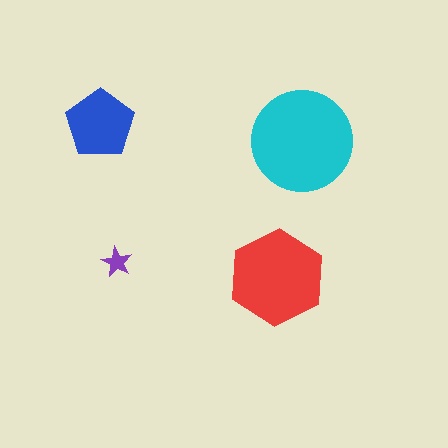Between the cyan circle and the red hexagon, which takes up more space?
The cyan circle.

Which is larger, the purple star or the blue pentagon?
The blue pentagon.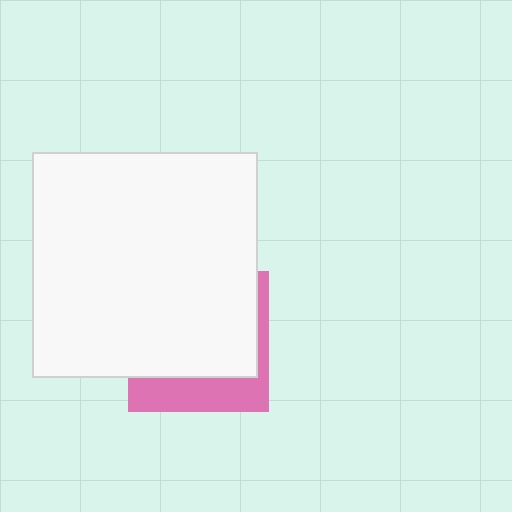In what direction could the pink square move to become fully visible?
The pink square could move down. That would shift it out from behind the white square entirely.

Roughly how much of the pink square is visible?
A small part of it is visible (roughly 31%).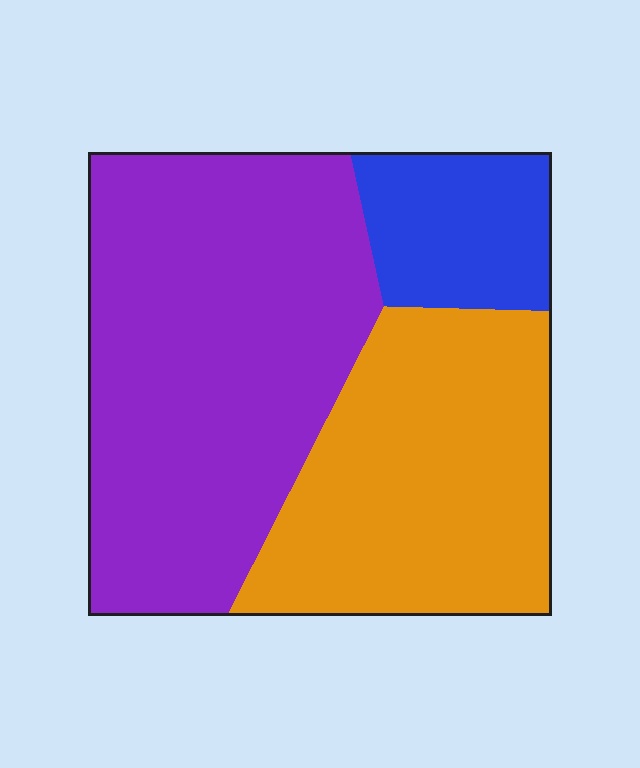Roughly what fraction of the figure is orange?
Orange covers roughly 35% of the figure.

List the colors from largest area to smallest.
From largest to smallest: purple, orange, blue.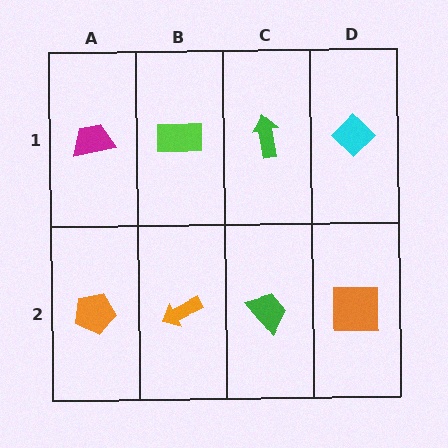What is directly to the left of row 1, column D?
A green arrow.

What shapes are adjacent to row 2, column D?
A cyan diamond (row 1, column D), a green trapezoid (row 2, column C).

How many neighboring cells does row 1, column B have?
3.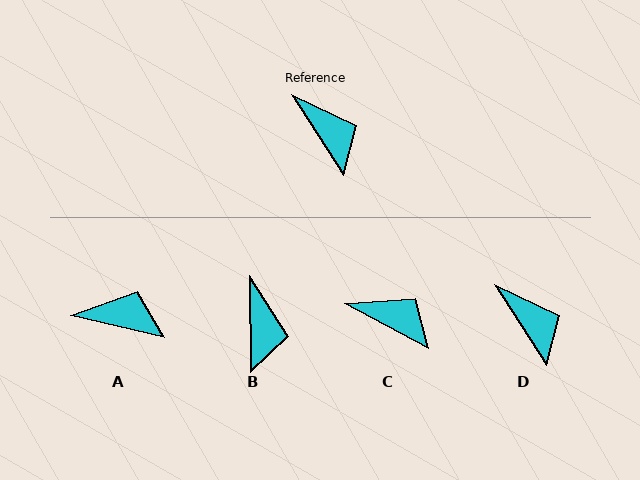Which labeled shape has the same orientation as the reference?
D.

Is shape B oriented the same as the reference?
No, it is off by about 32 degrees.